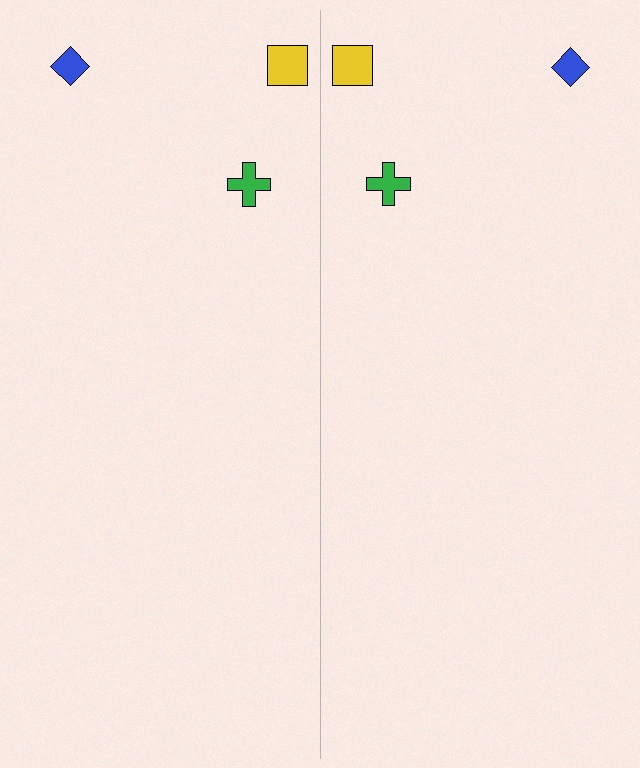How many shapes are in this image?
There are 6 shapes in this image.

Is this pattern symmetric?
Yes, this pattern has bilateral (reflection) symmetry.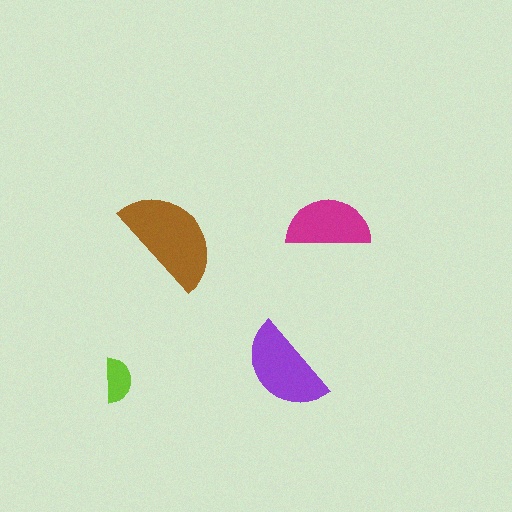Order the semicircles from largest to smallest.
the brown one, the purple one, the magenta one, the lime one.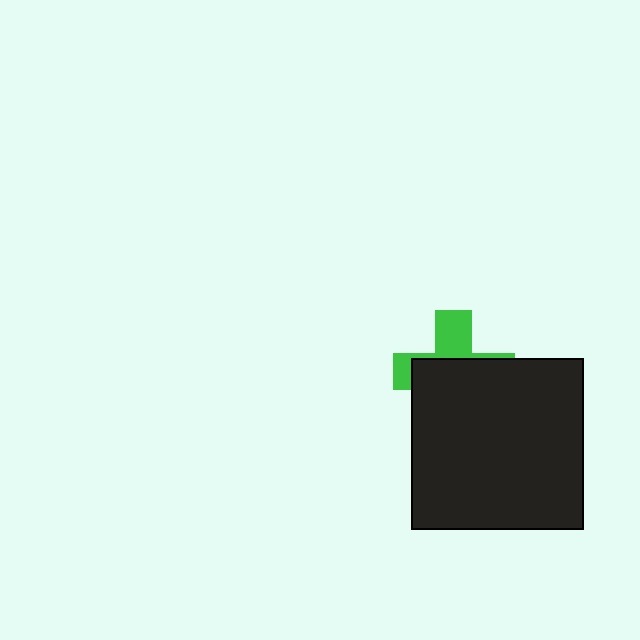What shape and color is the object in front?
The object in front is a black square.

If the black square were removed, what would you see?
You would see the complete green cross.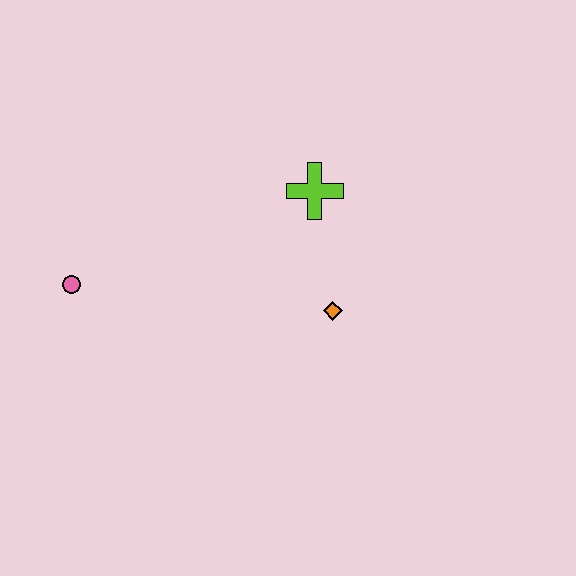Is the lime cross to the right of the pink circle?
Yes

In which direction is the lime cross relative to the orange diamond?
The lime cross is above the orange diamond.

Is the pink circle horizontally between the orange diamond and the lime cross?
No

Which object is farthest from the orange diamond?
The pink circle is farthest from the orange diamond.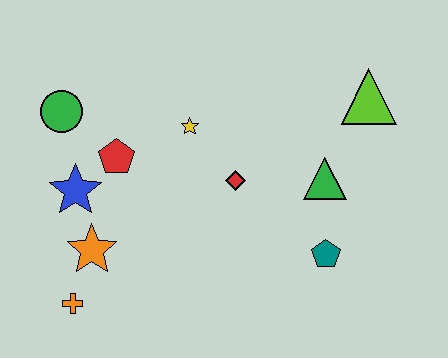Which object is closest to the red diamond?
The yellow star is closest to the red diamond.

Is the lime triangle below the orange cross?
No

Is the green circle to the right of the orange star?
No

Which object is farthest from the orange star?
The lime triangle is farthest from the orange star.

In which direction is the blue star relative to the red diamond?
The blue star is to the left of the red diamond.